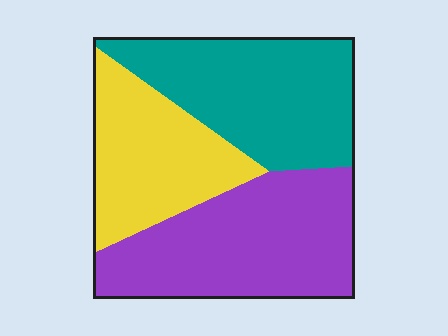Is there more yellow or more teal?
Teal.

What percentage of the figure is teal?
Teal takes up about one third (1/3) of the figure.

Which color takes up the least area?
Yellow, at roughly 25%.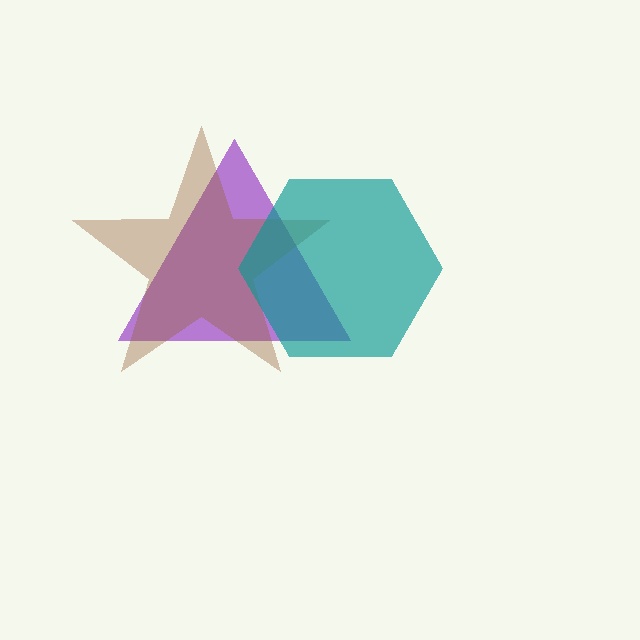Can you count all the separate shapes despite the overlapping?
Yes, there are 3 separate shapes.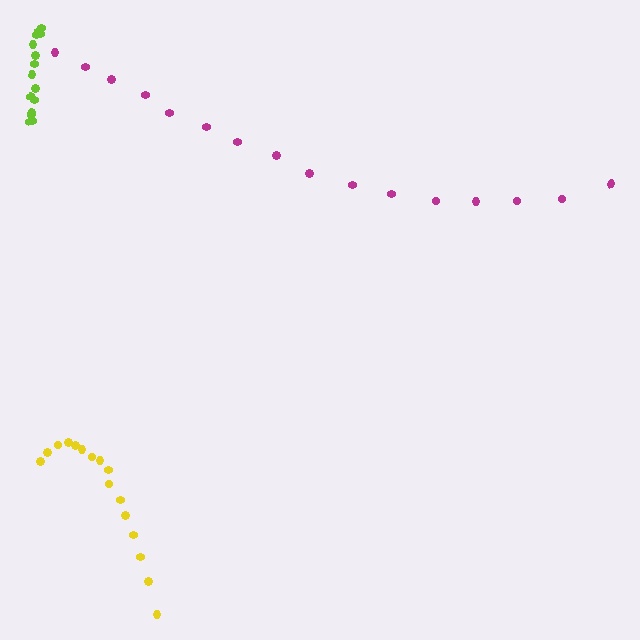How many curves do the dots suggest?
There are 3 distinct paths.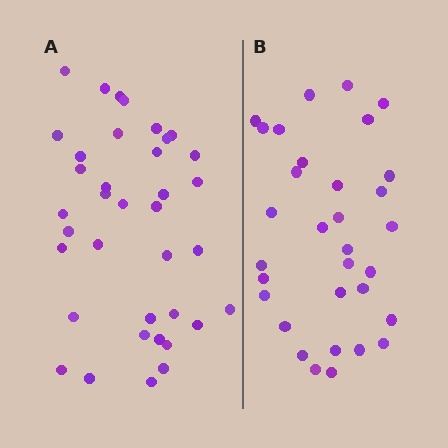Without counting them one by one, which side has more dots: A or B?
Region A (the left region) has more dots.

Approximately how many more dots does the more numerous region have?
Region A has about 5 more dots than region B.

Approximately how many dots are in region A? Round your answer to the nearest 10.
About 40 dots. (The exact count is 37, which rounds to 40.)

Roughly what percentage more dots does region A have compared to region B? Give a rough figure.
About 15% more.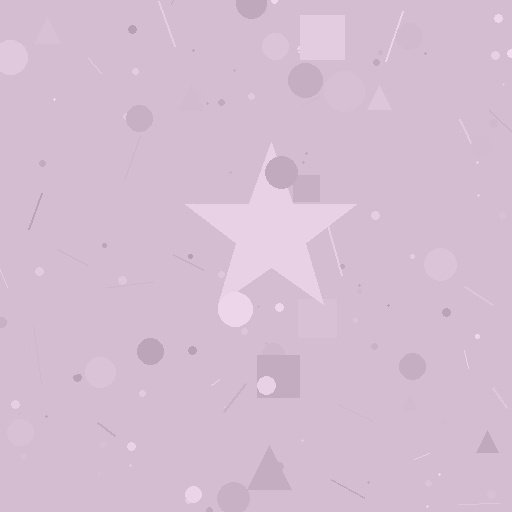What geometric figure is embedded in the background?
A star is embedded in the background.